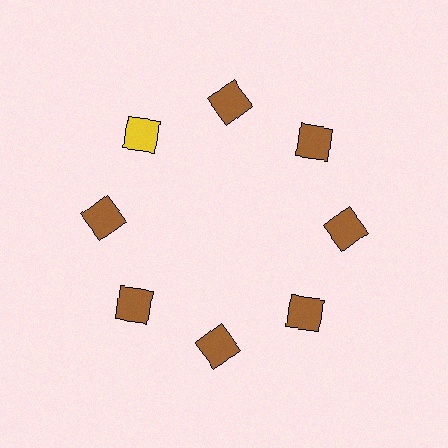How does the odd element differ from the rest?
It has a different color: yellow instead of brown.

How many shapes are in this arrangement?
There are 8 shapes arranged in a ring pattern.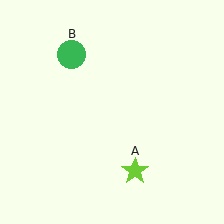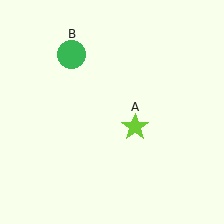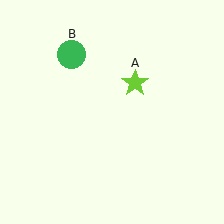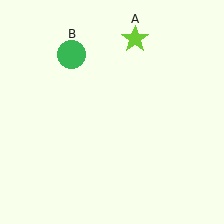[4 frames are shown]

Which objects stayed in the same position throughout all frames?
Green circle (object B) remained stationary.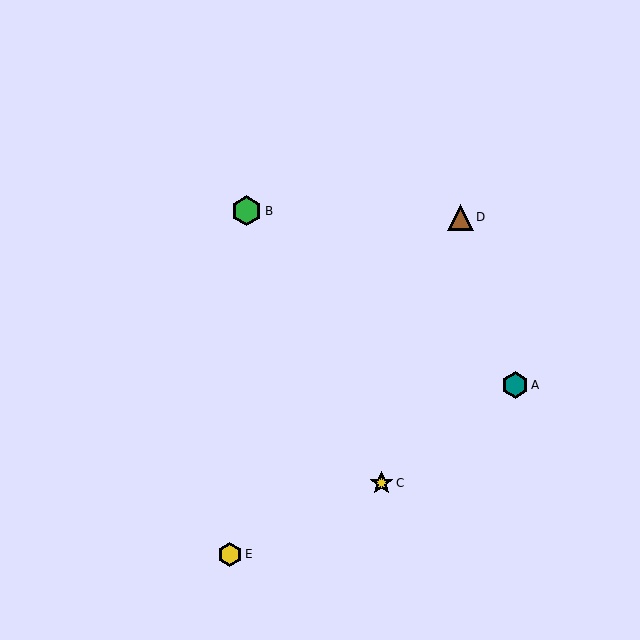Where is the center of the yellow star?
The center of the yellow star is at (382, 483).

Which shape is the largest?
The green hexagon (labeled B) is the largest.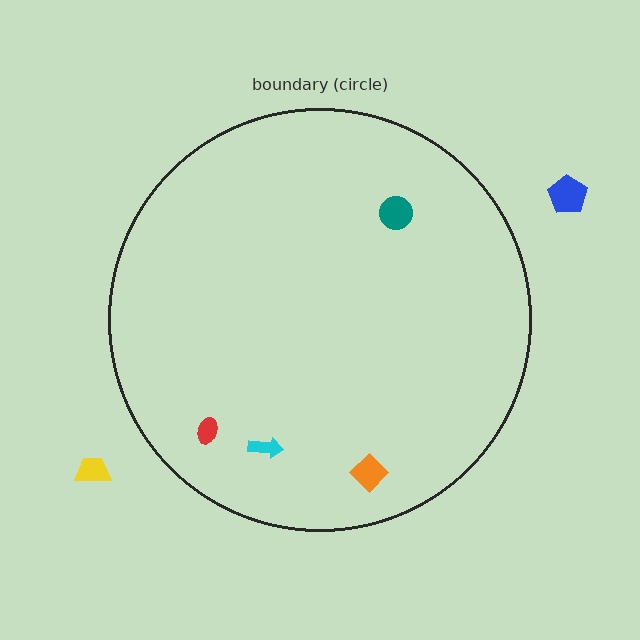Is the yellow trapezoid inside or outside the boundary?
Outside.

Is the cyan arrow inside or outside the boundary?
Inside.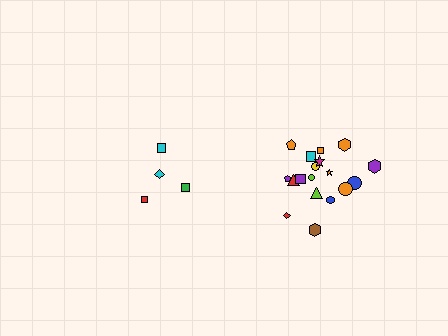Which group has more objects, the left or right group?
The right group.